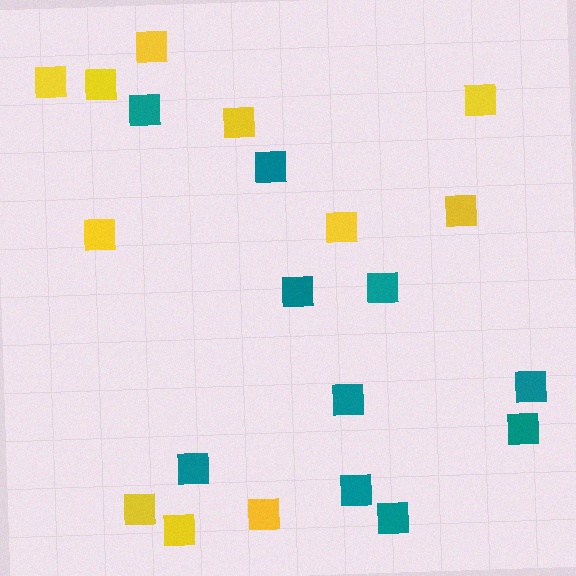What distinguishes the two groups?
There are 2 groups: one group of yellow squares (11) and one group of teal squares (10).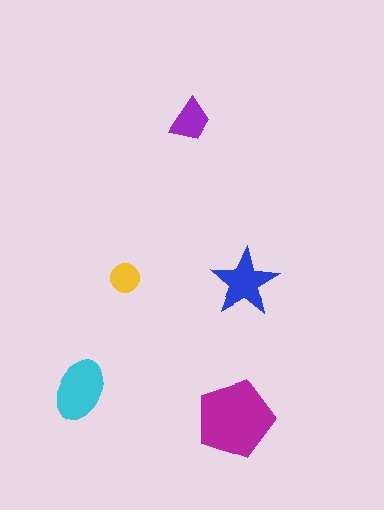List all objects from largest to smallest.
The magenta pentagon, the cyan ellipse, the blue star, the purple trapezoid, the yellow circle.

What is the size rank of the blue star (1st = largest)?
3rd.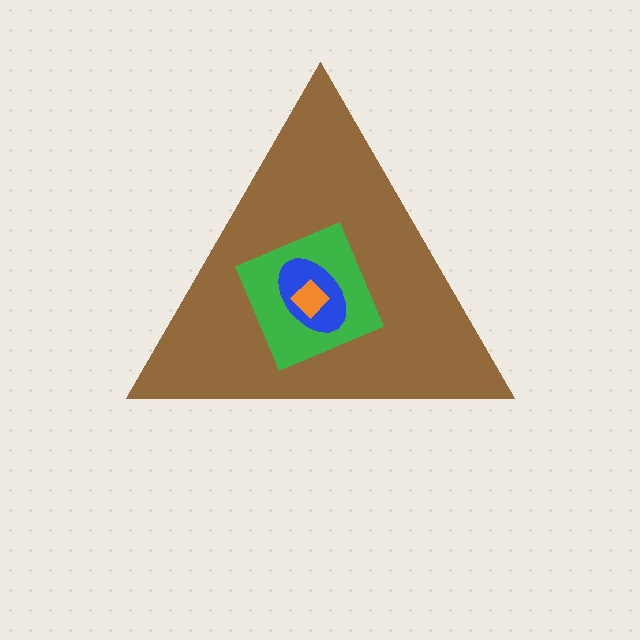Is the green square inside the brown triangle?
Yes.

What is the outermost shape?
The brown triangle.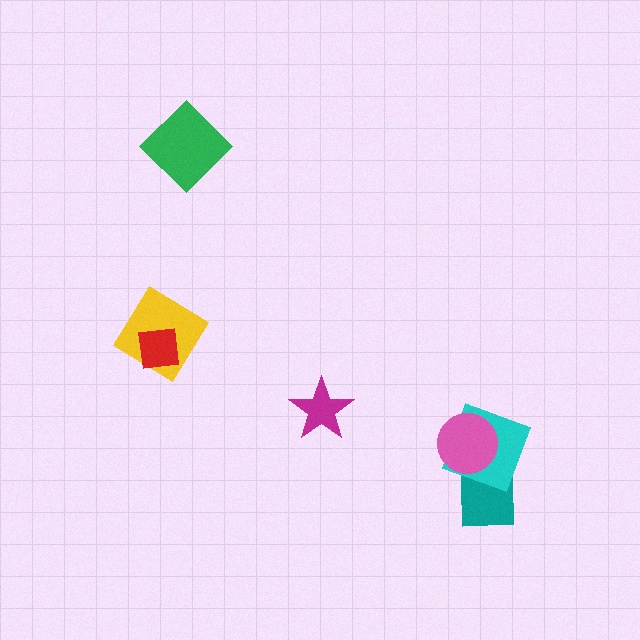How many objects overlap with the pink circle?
2 objects overlap with the pink circle.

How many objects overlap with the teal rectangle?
2 objects overlap with the teal rectangle.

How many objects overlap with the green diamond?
0 objects overlap with the green diamond.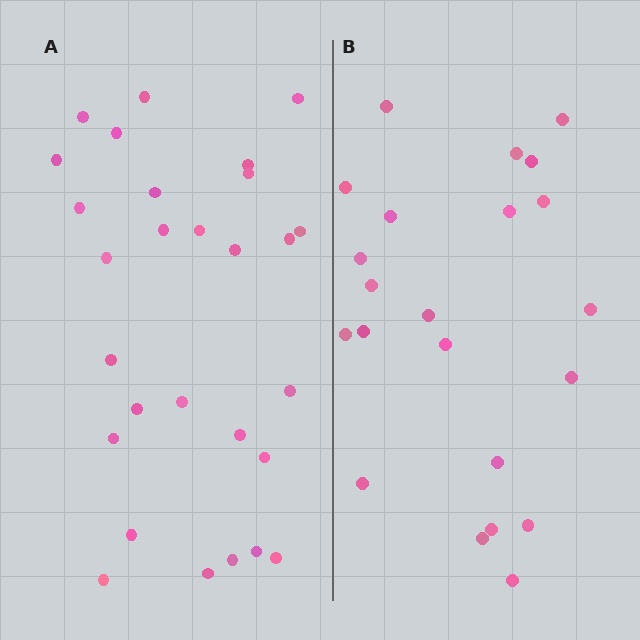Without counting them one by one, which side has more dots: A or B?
Region A (the left region) has more dots.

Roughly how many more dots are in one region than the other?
Region A has about 6 more dots than region B.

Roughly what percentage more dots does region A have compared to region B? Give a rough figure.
About 25% more.